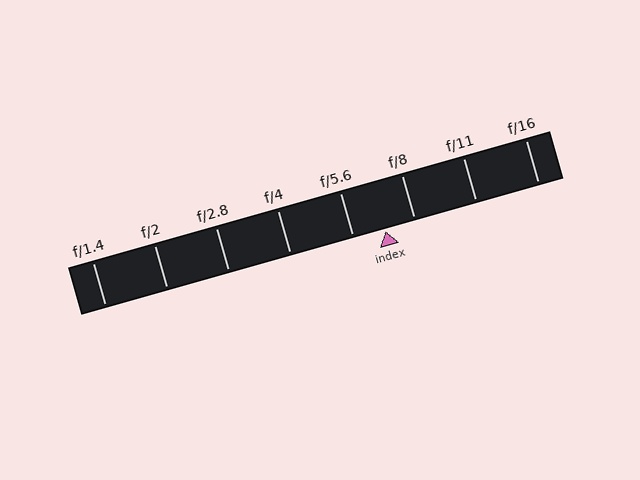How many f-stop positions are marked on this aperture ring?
There are 8 f-stop positions marked.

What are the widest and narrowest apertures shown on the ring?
The widest aperture shown is f/1.4 and the narrowest is f/16.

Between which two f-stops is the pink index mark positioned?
The index mark is between f/5.6 and f/8.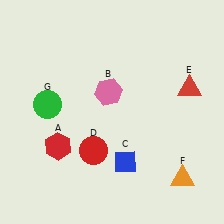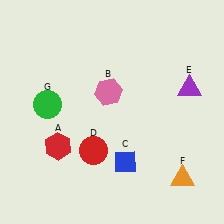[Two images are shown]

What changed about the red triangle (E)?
In Image 1, E is red. In Image 2, it changed to purple.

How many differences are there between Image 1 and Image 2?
There is 1 difference between the two images.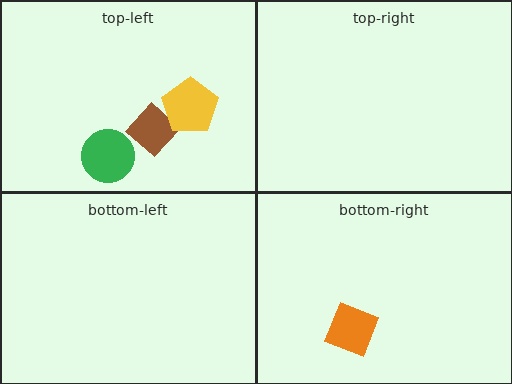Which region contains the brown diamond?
The top-left region.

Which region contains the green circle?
The top-left region.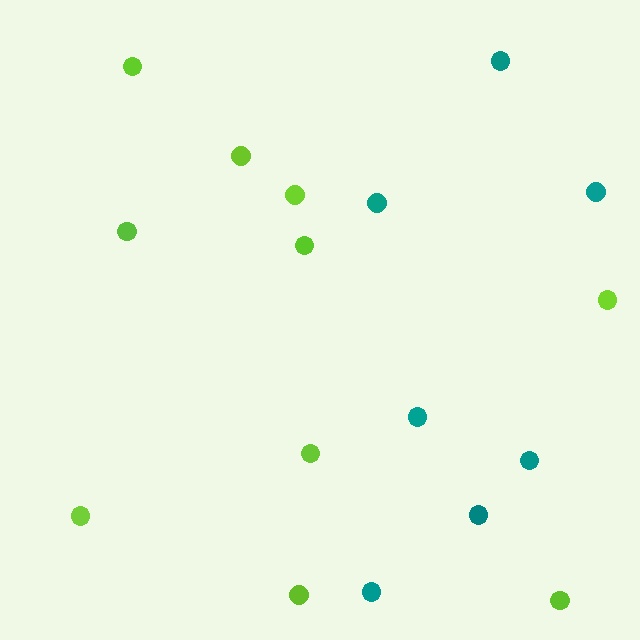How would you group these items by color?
There are 2 groups: one group of teal circles (7) and one group of lime circles (10).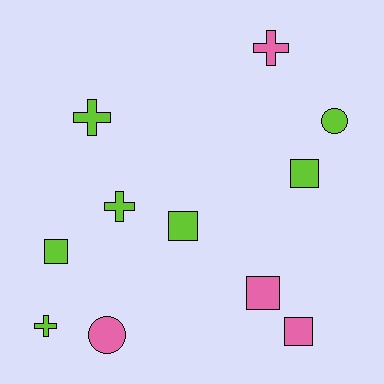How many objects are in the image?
There are 11 objects.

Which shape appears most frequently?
Square, with 5 objects.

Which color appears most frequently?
Lime, with 7 objects.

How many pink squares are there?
There are 2 pink squares.